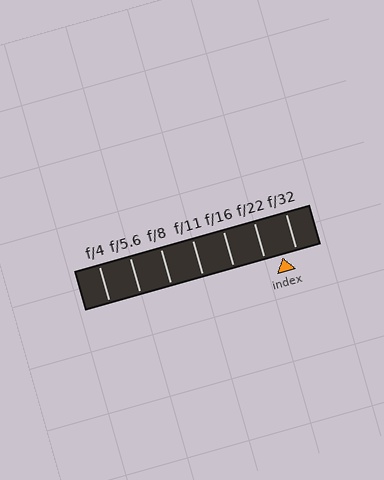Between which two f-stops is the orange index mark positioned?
The index mark is between f/22 and f/32.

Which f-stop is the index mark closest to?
The index mark is closest to f/32.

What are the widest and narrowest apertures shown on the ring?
The widest aperture shown is f/4 and the narrowest is f/32.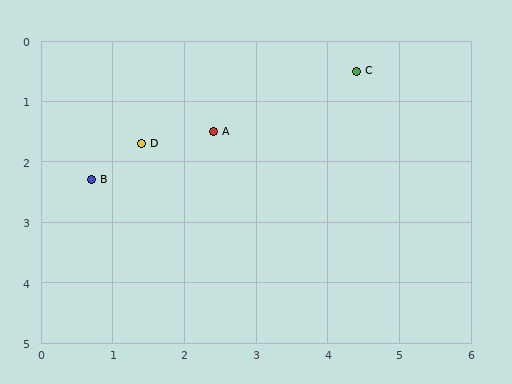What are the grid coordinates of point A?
Point A is at approximately (2.4, 1.5).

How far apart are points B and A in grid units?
Points B and A are about 1.9 grid units apart.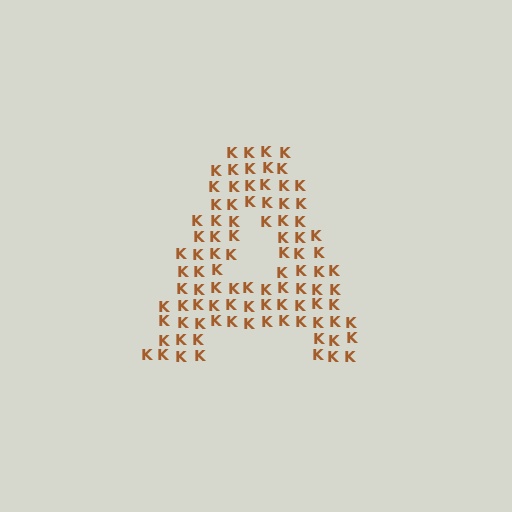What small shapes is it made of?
It is made of small letter K's.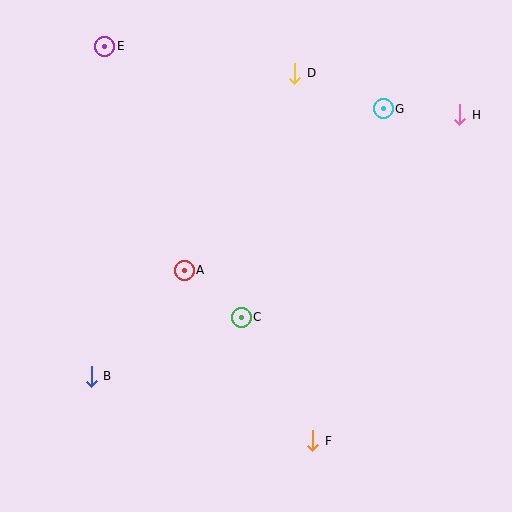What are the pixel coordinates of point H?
Point H is at (460, 115).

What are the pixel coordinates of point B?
Point B is at (91, 376).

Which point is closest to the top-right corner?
Point H is closest to the top-right corner.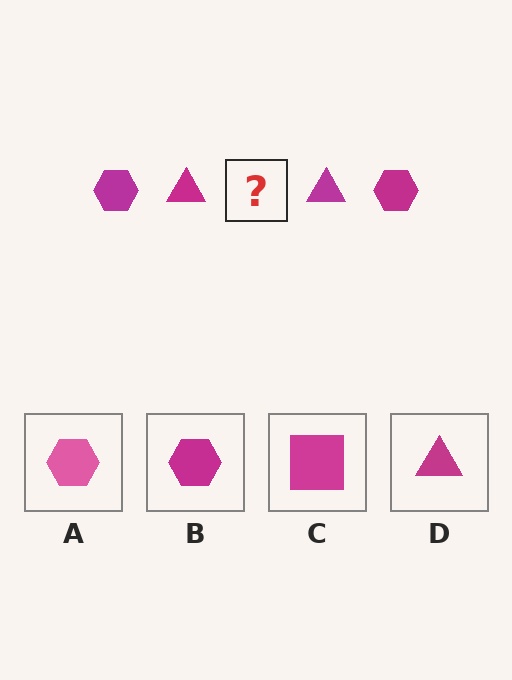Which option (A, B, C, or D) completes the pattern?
B.